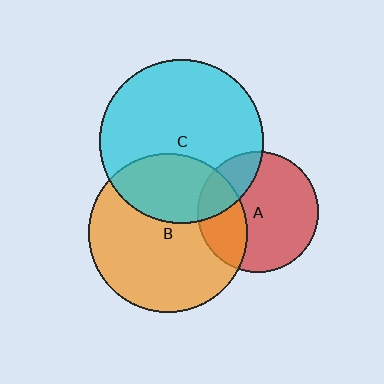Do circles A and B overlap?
Yes.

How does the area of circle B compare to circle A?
Approximately 1.7 times.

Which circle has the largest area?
Circle C (cyan).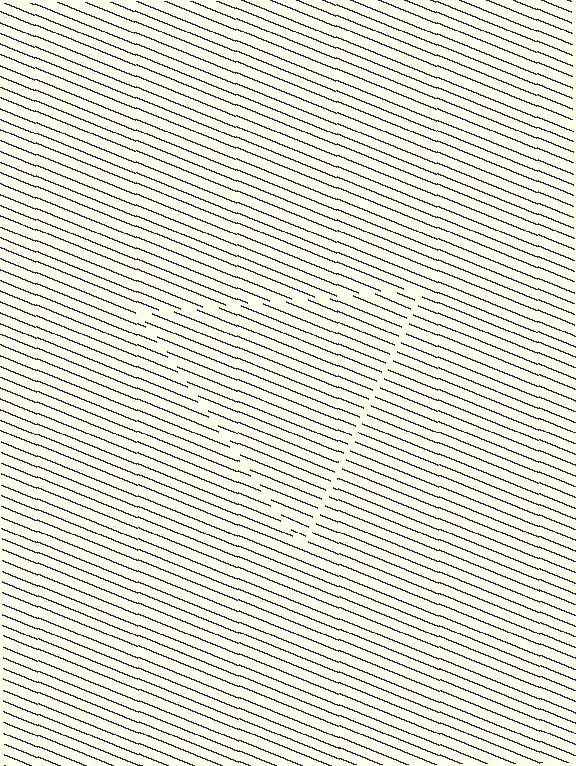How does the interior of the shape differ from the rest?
The interior of the shape contains the same grating, shifted by half a period — the contour is defined by the phase discontinuity where line-ends from the inner and outer gratings abut.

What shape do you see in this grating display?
An illusory triangle. The interior of the shape contains the same grating, shifted by half a period — the contour is defined by the phase discontinuity where line-ends from the inner and outer gratings abut.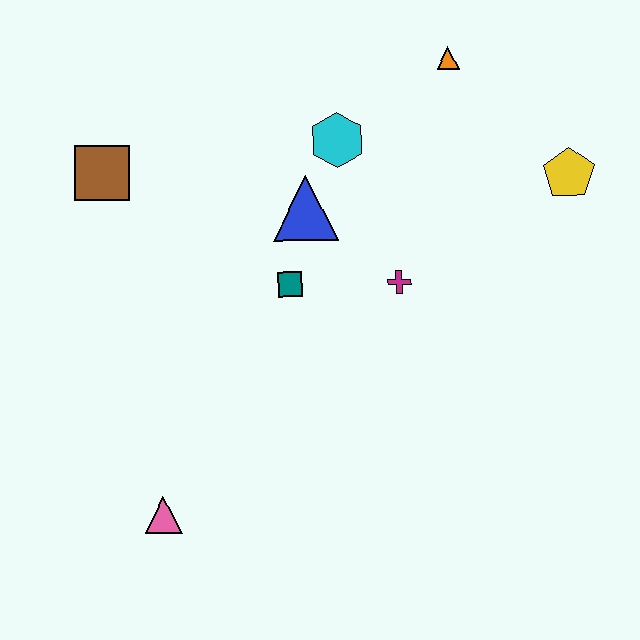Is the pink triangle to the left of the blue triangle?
Yes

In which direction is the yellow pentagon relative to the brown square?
The yellow pentagon is to the right of the brown square.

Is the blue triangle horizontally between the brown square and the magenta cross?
Yes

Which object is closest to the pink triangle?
The teal square is closest to the pink triangle.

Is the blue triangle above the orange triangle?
No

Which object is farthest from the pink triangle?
The orange triangle is farthest from the pink triangle.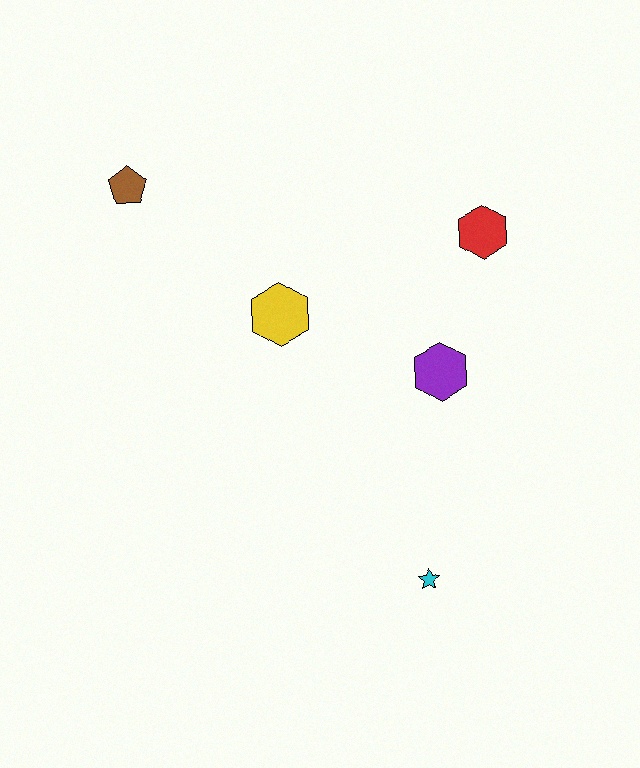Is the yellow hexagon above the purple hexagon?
Yes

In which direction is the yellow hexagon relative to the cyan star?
The yellow hexagon is above the cyan star.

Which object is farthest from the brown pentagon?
The cyan star is farthest from the brown pentagon.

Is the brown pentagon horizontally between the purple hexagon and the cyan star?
No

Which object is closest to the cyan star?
The purple hexagon is closest to the cyan star.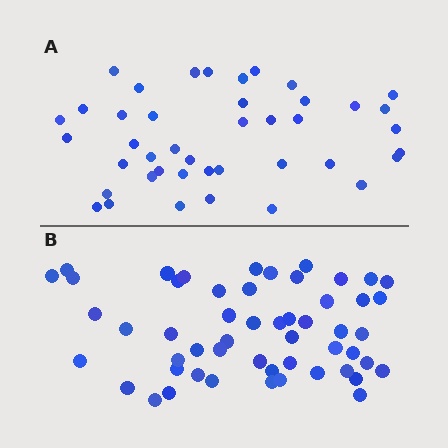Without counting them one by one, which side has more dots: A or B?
Region B (the bottom region) has more dots.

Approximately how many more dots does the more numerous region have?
Region B has roughly 12 or so more dots than region A.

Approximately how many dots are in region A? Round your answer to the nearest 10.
About 40 dots. (The exact count is 42, which rounds to 40.)